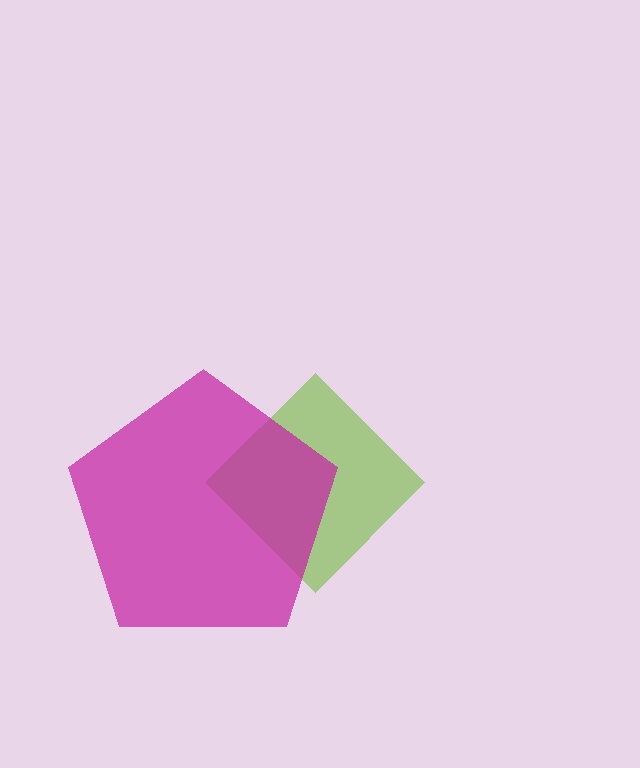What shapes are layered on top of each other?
The layered shapes are: a lime diamond, a magenta pentagon.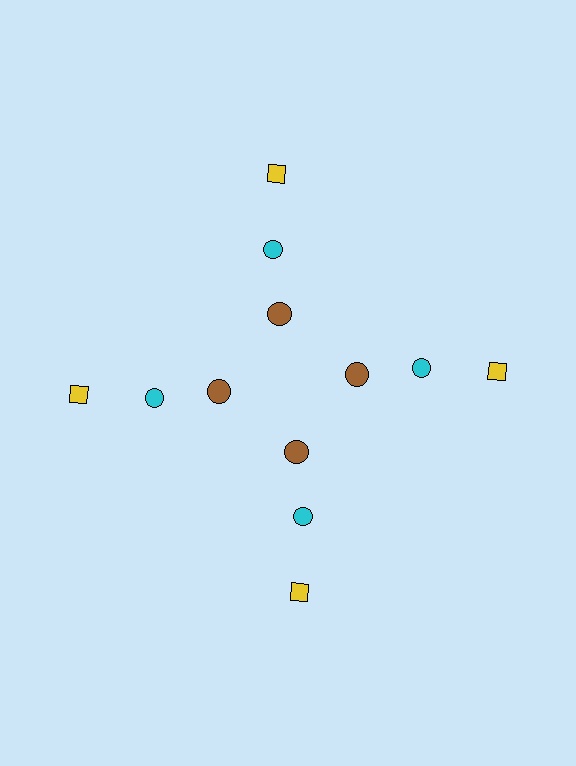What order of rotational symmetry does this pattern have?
This pattern has 4-fold rotational symmetry.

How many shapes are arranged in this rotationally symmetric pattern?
There are 12 shapes, arranged in 4 groups of 3.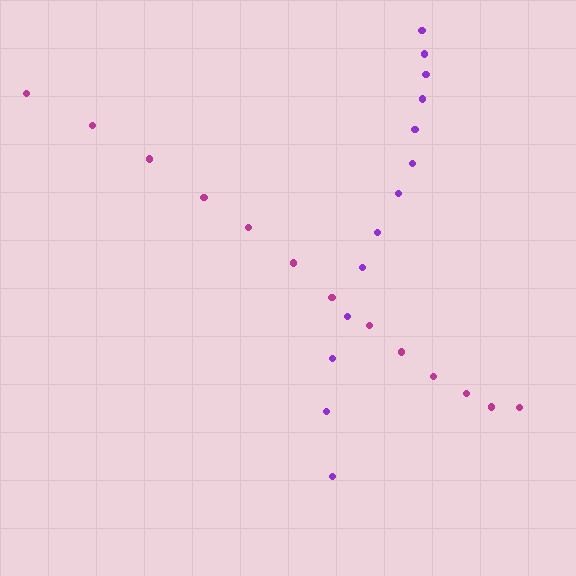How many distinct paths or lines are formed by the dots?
There are 2 distinct paths.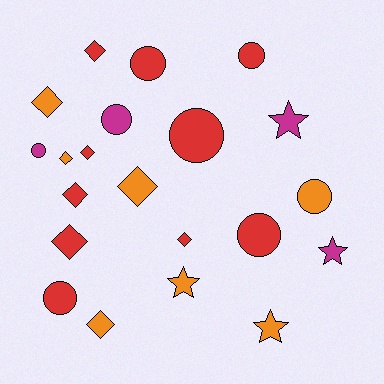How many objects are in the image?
There are 21 objects.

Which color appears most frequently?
Red, with 10 objects.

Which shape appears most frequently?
Diamond, with 9 objects.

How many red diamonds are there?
There are 5 red diamonds.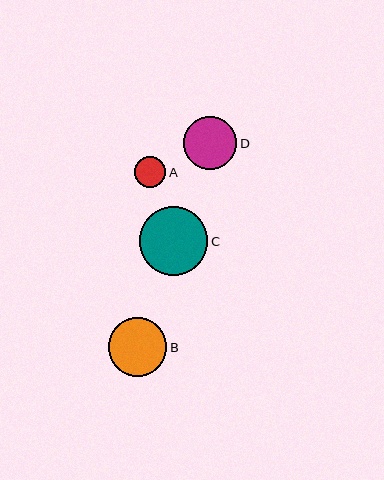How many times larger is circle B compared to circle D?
Circle B is approximately 1.1 times the size of circle D.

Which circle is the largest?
Circle C is the largest with a size of approximately 69 pixels.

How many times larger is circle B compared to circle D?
Circle B is approximately 1.1 times the size of circle D.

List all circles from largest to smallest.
From largest to smallest: C, B, D, A.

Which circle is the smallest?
Circle A is the smallest with a size of approximately 31 pixels.